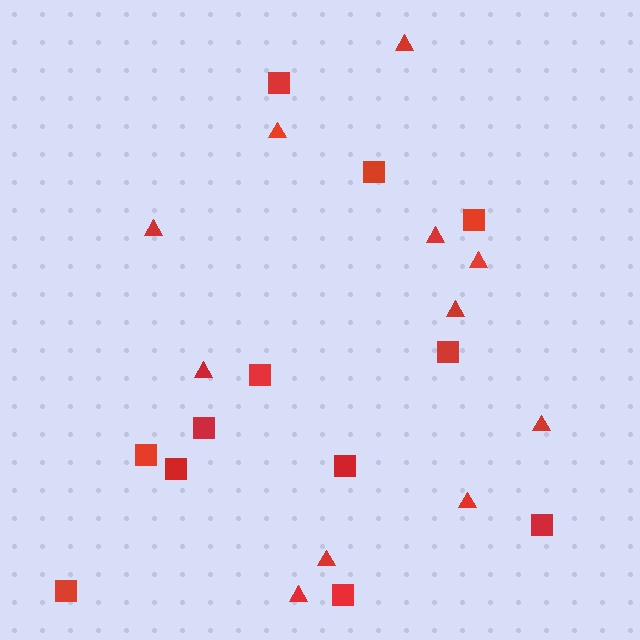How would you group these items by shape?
There are 2 groups: one group of squares (12) and one group of triangles (11).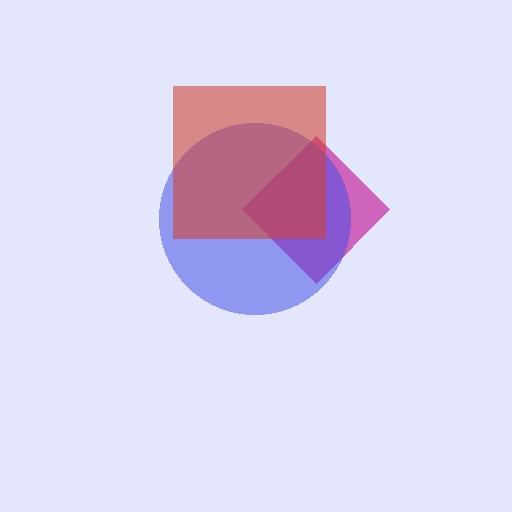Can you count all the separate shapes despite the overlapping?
Yes, there are 3 separate shapes.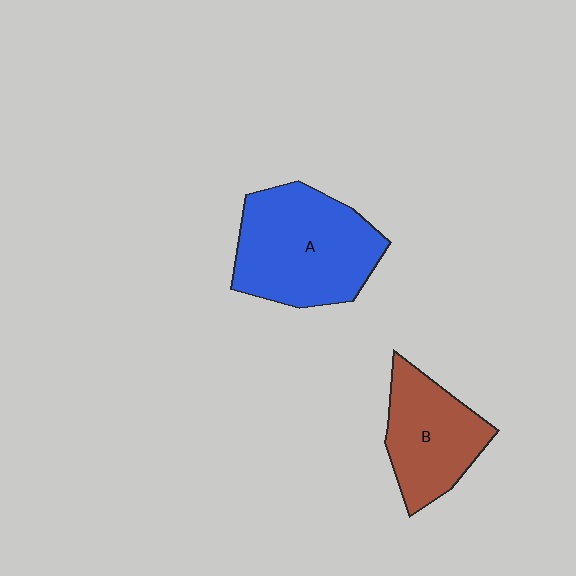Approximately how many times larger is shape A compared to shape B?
Approximately 1.4 times.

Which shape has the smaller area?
Shape B (brown).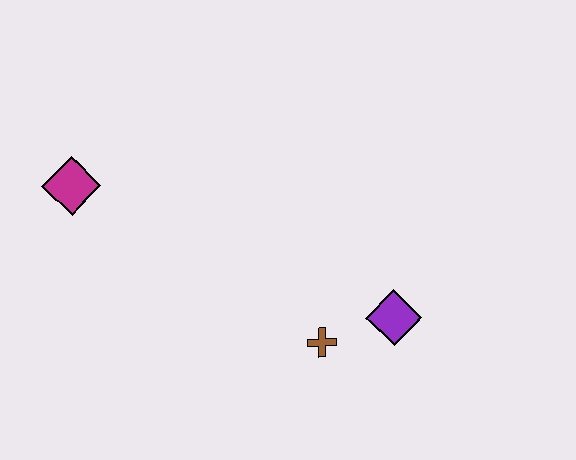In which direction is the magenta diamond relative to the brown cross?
The magenta diamond is to the left of the brown cross.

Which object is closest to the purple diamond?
The brown cross is closest to the purple diamond.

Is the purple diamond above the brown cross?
Yes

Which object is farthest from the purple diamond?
The magenta diamond is farthest from the purple diamond.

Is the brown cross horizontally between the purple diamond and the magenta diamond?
Yes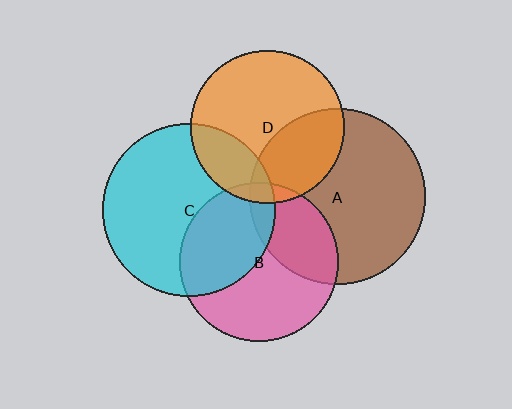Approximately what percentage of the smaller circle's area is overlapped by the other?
Approximately 35%.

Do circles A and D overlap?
Yes.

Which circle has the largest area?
Circle A (brown).